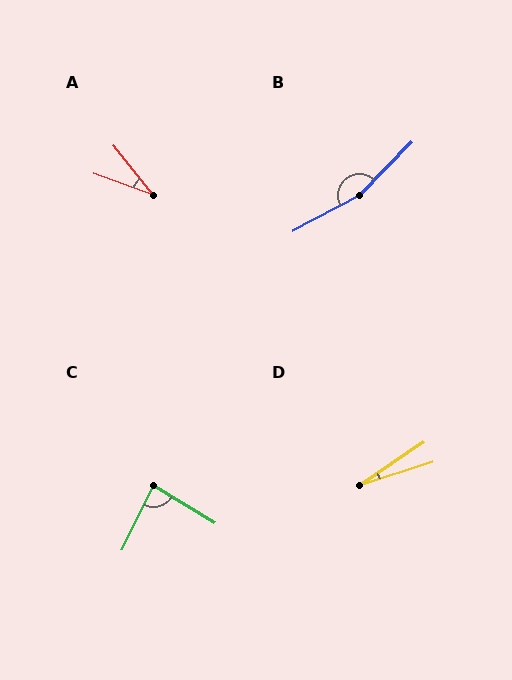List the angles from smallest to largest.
D (16°), A (32°), C (85°), B (162°).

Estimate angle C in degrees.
Approximately 85 degrees.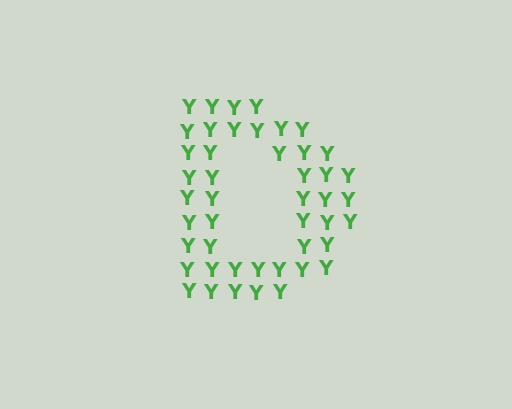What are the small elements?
The small elements are letter Y's.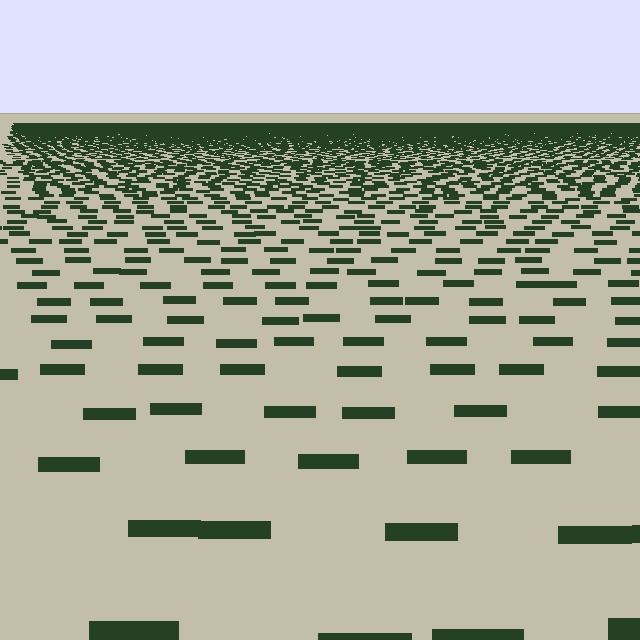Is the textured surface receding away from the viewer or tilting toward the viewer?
The surface is receding away from the viewer. Texture elements get smaller and denser toward the top.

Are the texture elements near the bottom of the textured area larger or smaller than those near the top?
Larger. Near the bottom, elements are closer to the viewer and appear at a bigger on-screen size.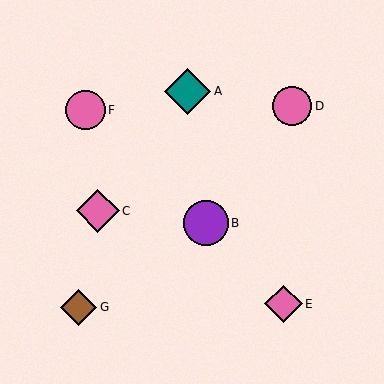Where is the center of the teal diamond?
The center of the teal diamond is at (187, 91).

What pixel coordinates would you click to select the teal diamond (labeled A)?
Click at (187, 91) to select the teal diamond A.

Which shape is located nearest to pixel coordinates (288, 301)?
The pink diamond (labeled E) at (283, 304) is nearest to that location.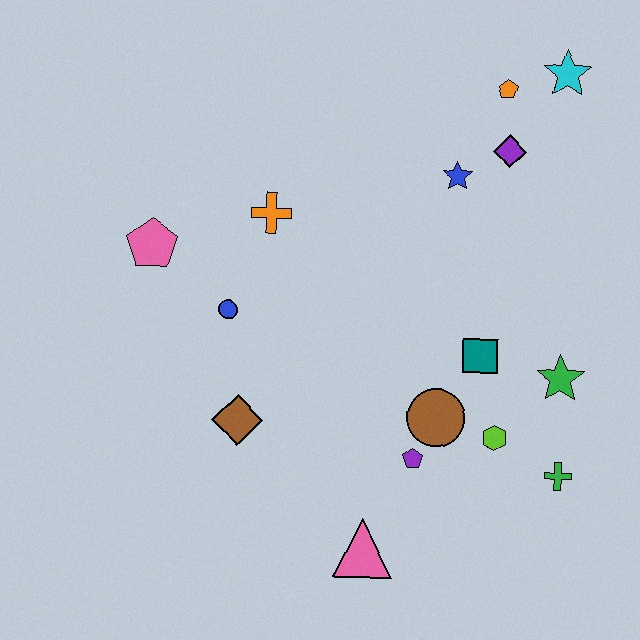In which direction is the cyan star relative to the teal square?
The cyan star is above the teal square.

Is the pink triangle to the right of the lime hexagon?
No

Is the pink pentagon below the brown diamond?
No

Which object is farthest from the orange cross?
The green cross is farthest from the orange cross.